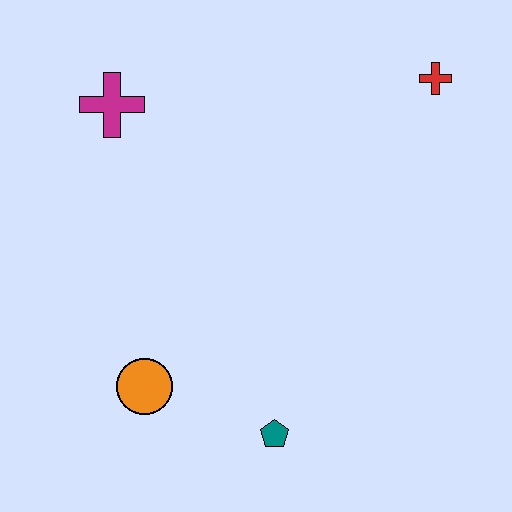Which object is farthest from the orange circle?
The red cross is farthest from the orange circle.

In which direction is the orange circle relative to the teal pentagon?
The orange circle is to the left of the teal pentagon.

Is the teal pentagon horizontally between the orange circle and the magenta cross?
No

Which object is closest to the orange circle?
The teal pentagon is closest to the orange circle.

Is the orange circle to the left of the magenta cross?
No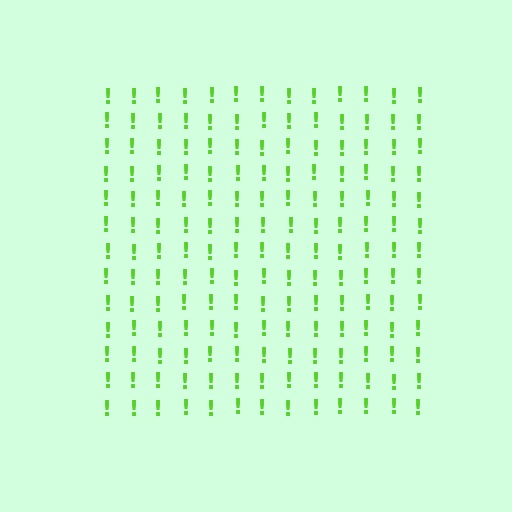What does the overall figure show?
The overall figure shows a square.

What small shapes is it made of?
It is made of small exclamation marks.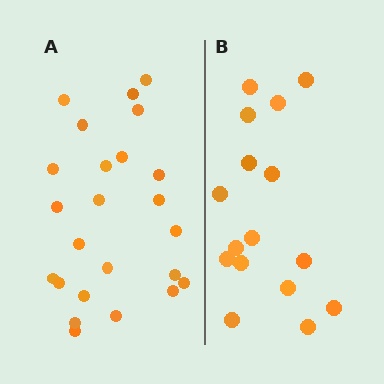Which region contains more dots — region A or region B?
Region A (the left region) has more dots.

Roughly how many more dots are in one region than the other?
Region A has roughly 8 or so more dots than region B.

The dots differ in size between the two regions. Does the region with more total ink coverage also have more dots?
No. Region B has more total ink coverage because its dots are larger, but region A actually contains more individual dots. Total area can be misleading — the number of items is what matters here.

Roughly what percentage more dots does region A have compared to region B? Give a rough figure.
About 50% more.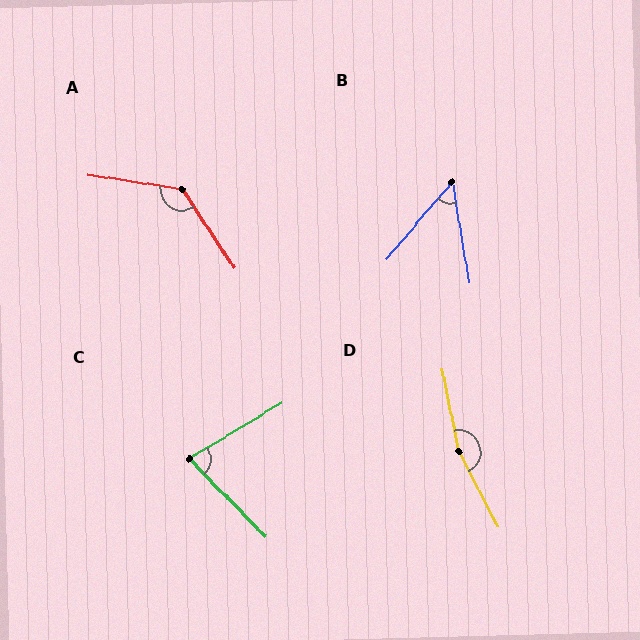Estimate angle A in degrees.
Approximately 132 degrees.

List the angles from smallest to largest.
B (50°), C (76°), A (132°), D (164°).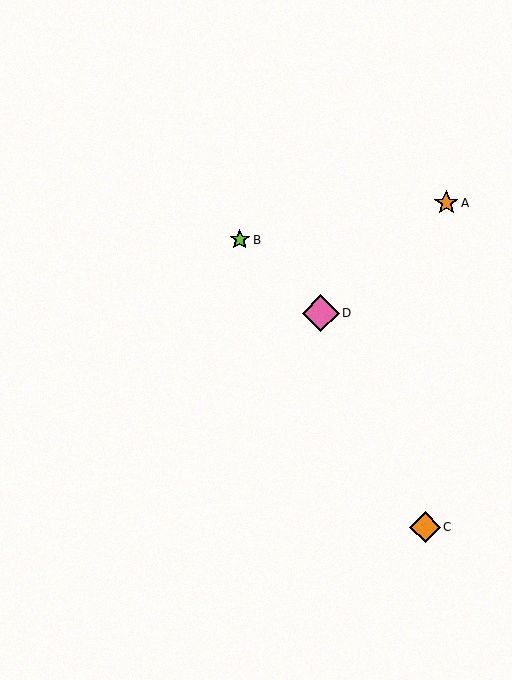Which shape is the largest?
The pink diamond (labeled D) is the largest.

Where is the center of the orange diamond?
The center of the orange diamond is at (425, 527).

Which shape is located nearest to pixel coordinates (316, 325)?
The pink diamond (labeled D) at (321, 313) is nearest to that location.